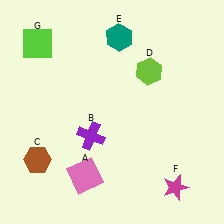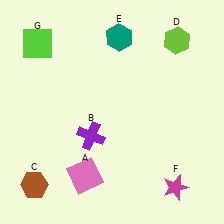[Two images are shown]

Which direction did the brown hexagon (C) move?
The brown hexagon (C) moved down.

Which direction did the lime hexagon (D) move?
The lime hexagon (D) moved up.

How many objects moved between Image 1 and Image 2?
2 objects moved between the two images.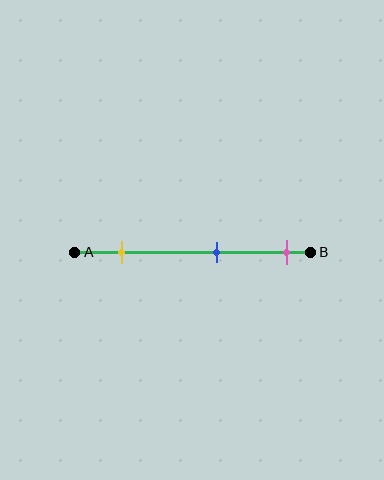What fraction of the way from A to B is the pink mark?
The pink mark is approximately 90% (0.9) of the way from A to B.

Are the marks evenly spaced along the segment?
Yes, the marks are approximately evenly spaced.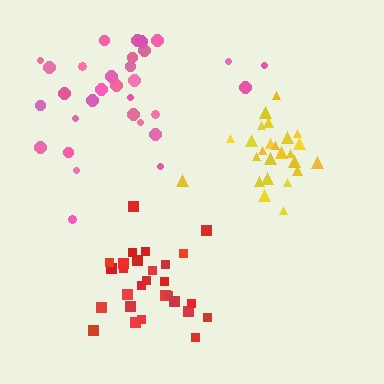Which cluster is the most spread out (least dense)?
Pink.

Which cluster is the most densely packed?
Yellow.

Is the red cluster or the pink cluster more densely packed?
Red.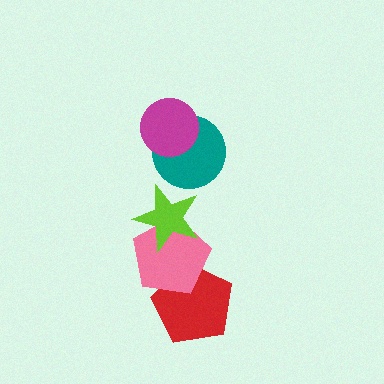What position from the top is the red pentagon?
The red pentagon is 5th from the top.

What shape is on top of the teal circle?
The magenta circle is on top of the teal circle.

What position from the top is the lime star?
The lime star is 3rd from the top.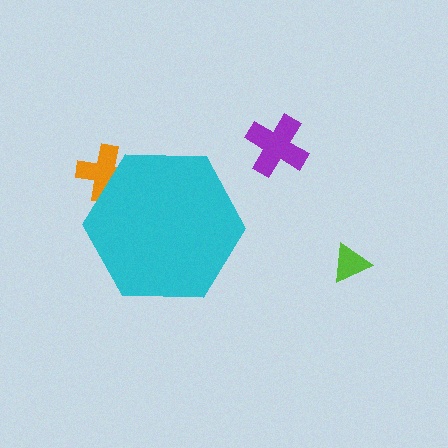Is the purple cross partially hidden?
No, the purple cross is fully visible.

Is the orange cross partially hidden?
Yes, the orange cross is partially hidden behind the cyan hexagon.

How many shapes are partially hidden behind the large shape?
1 shape is partially hidden.